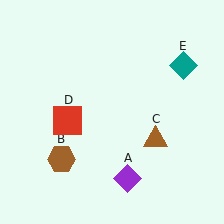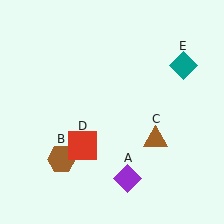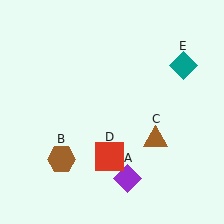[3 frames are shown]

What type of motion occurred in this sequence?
The red square (object D) rotated counterclockwise around the center of the scene.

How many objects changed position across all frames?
1 object changed position: red square (object D).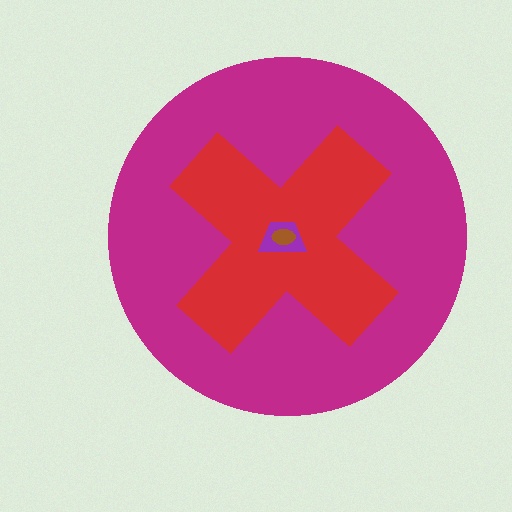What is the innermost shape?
The brown ellipse.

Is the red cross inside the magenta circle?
Yes.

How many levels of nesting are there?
4.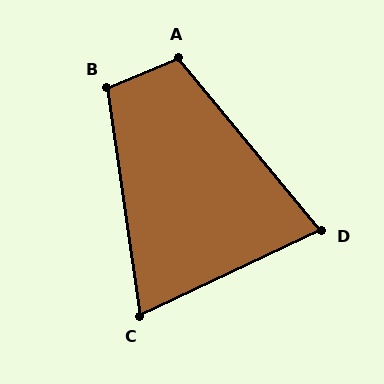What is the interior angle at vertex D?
Approximately 76 degrees (acute).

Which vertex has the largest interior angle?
A, at approximately 107 degrees.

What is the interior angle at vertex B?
Approximately 104 degrees (obtuse).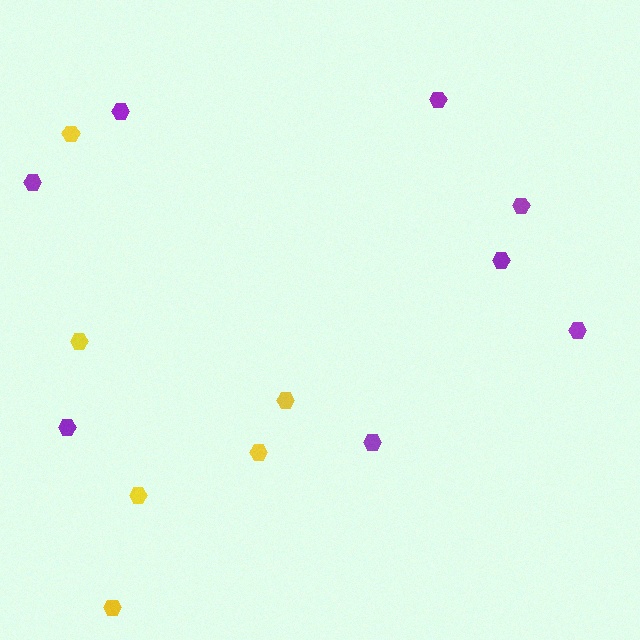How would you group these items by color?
There are 2 groups: one group of purple hexagons (8) and one group of yellow hexagons (6).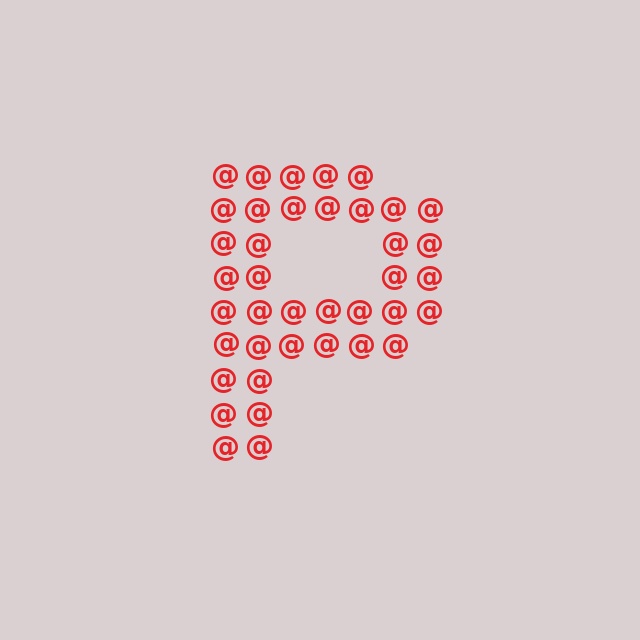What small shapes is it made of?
It is made of small at signs.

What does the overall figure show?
The overall figure shows the letter P.